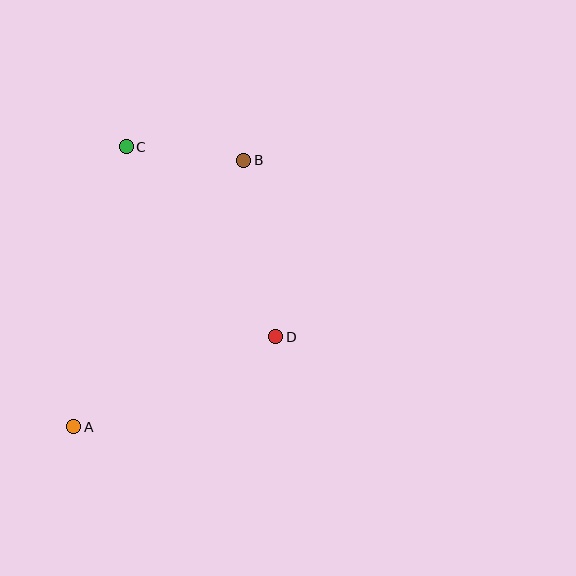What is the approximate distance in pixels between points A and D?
The distance between A and D is approximately 221 pixels.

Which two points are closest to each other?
Points B and C are closest to each other.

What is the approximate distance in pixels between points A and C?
The distance between A and C is approximately 285 pixels.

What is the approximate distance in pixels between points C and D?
The distance between C and D is approximately 242 pixels.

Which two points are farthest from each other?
Points A and B are farthest from each other.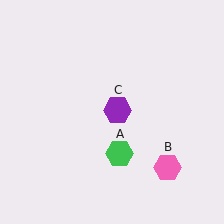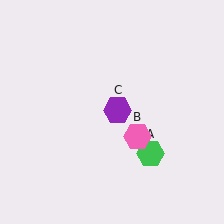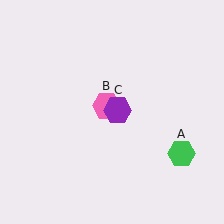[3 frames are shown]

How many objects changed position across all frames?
2 objects changed position: green hexagon (object A), pink hexagon (object B).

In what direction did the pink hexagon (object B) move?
The pink hexagon (object B) moved up and to the left.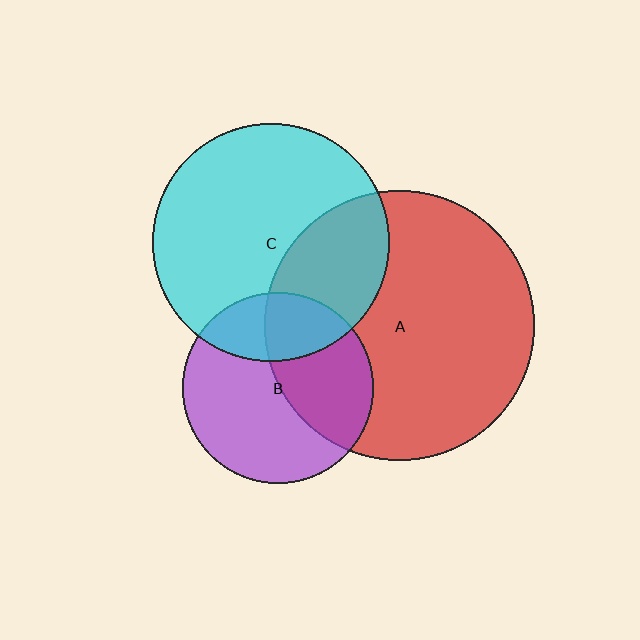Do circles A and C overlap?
Yes.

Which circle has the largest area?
Circle A (red).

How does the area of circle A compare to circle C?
Approximately 1.3 times.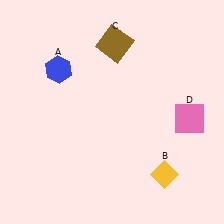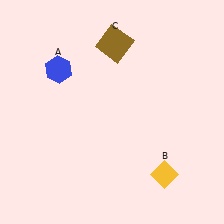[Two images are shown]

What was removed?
The pink square (D) was removed in Image 2.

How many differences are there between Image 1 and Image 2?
There is 1 difference between the two images.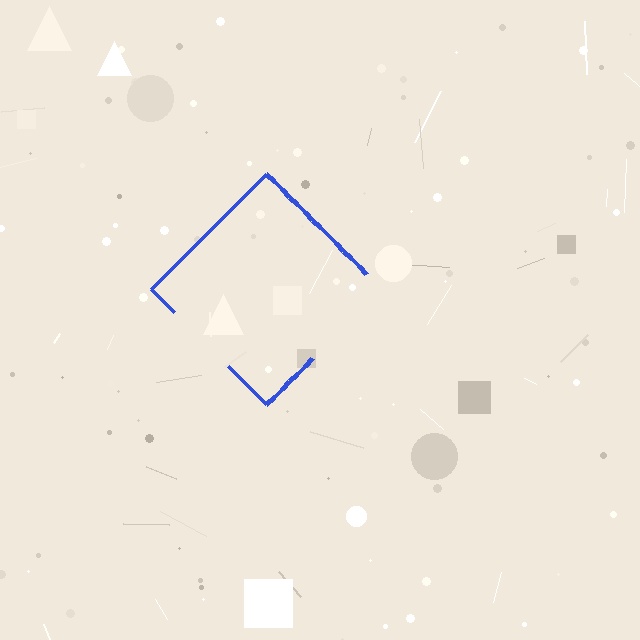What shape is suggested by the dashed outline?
The dashed outline suggests a diamond.